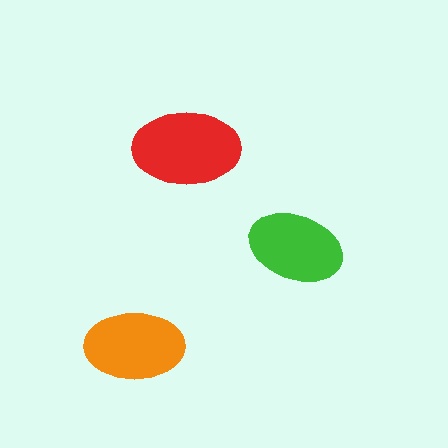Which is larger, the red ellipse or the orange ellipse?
The red one.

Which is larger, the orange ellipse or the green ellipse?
The orange one.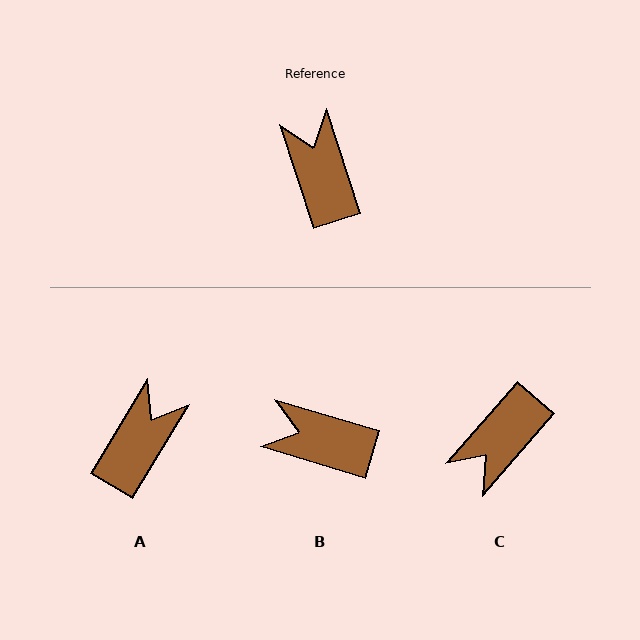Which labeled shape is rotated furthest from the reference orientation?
C, about 120 degrees away.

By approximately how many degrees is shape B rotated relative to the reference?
Approximately 55 degrees counter-clockwise.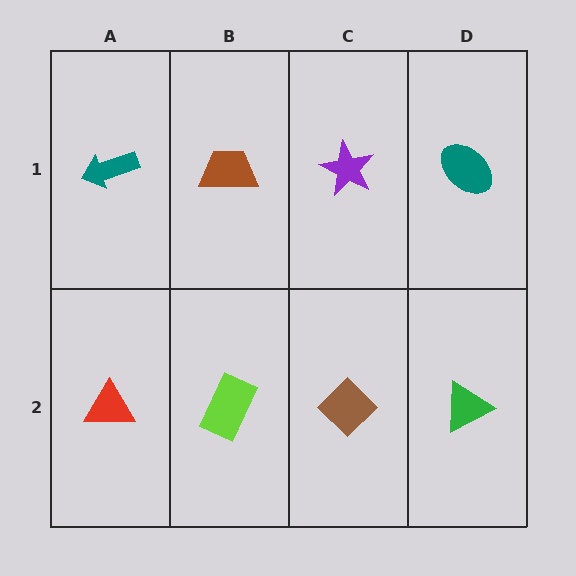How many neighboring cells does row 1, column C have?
3.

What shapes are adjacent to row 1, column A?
A red triangle (row 2, column A), a brown trapezoid (row 1, column B).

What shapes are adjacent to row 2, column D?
A teal ellipse (row 1, column D), a brown diamond (row 2, column C).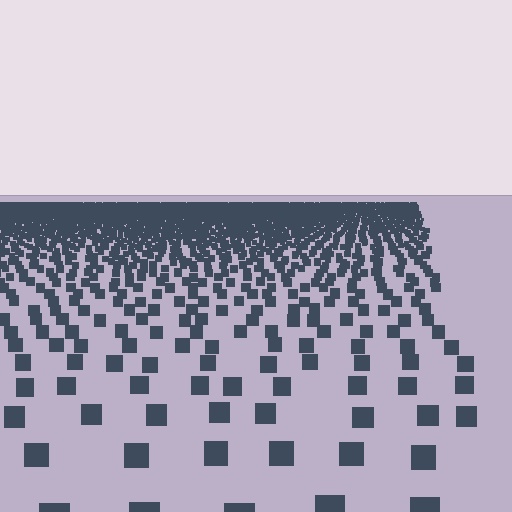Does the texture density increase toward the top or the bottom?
Density increases toward the top.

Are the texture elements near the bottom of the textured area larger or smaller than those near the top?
Larger. Near the bottom, elements are closer to the viewer and appear at a bigger on-screen size.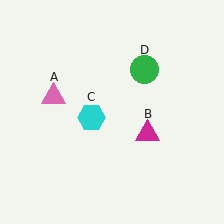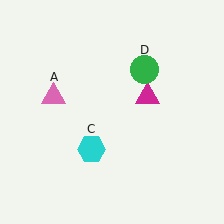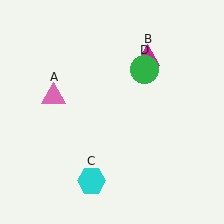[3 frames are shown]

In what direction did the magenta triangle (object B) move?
The magenta triangle (object B) moved up.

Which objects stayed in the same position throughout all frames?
Pink triangle (object A) and green circle (object D) remained stationary.